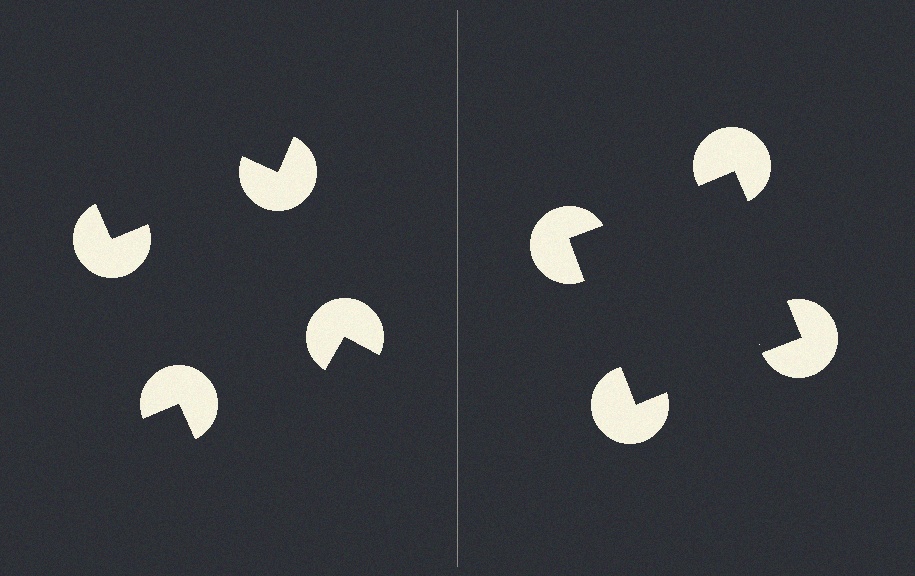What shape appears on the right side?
An illusory square.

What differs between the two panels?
The pac-man discs are positioned identically on both sides; only the wedge orientations differ. On the right they align to a square; on the left they are misaligned.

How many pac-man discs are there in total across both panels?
8 — 4 on each side.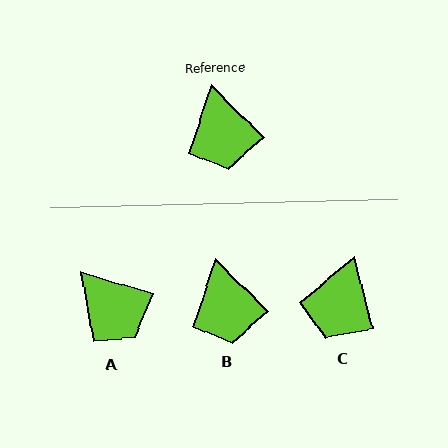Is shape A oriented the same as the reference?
No, it is off by about 28 degrees.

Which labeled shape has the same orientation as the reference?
B.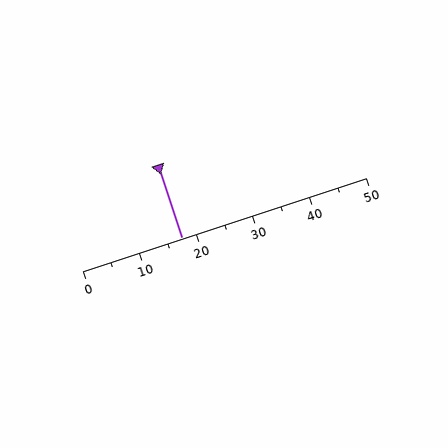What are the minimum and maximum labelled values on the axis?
The axis runs from 0 to 50.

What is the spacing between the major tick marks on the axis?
The major ticks are spaced 10 apart.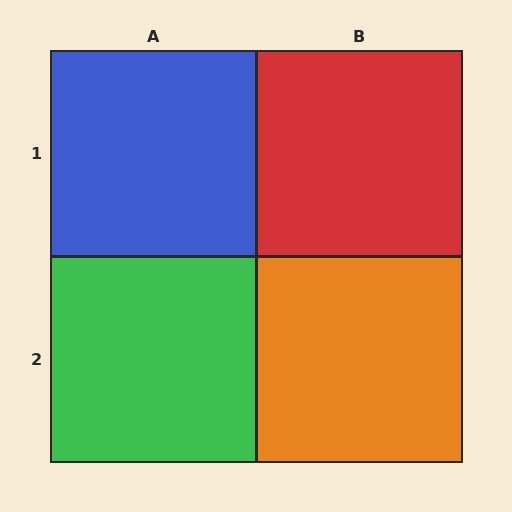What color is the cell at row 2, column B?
Orange.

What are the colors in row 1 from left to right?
Blue, red.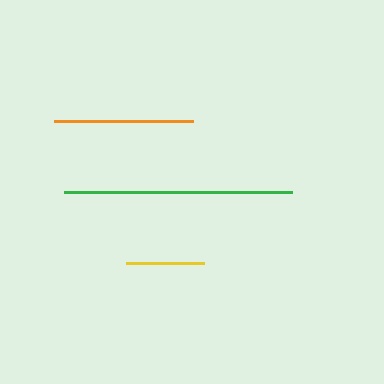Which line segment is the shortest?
The yellow line is the shortest at approximately 78 pixels.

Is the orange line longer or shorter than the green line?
The green line is longer than the orange line.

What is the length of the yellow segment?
The yellow segment is approximately 78 pixels long.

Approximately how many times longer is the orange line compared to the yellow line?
The orange line is approximately 1.8 times the length of the yellow line.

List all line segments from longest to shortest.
From longest to shortest: green, orange, yellow.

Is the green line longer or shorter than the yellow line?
The green line is longer than the yellow line.